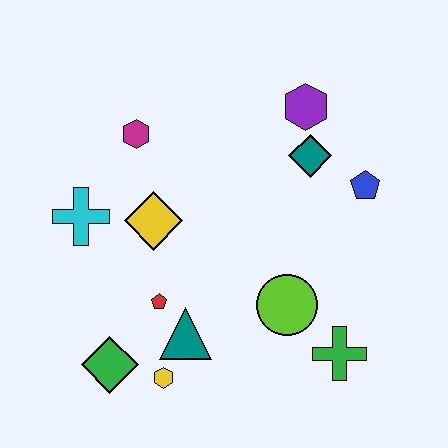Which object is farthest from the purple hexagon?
The green diamond is farthest from the purple hexagon.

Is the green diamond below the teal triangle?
Yes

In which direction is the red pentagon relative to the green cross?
The red pentagon is to the left of the green cross.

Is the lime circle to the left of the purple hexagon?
Yes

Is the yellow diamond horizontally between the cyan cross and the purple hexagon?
Yes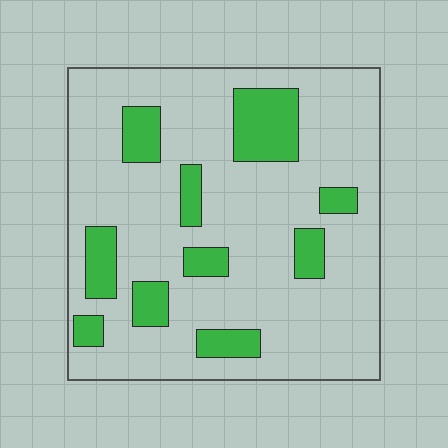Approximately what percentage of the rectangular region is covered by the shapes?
Approximately 20%.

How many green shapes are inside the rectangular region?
10.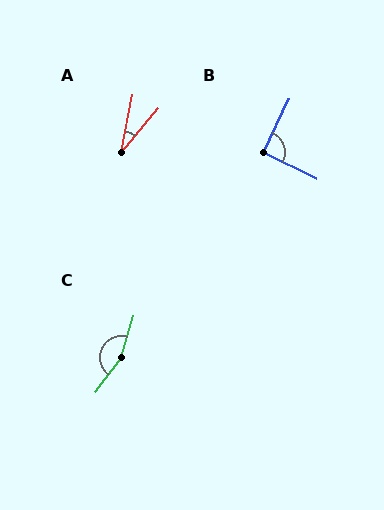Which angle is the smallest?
A, at approximately 28 degrees.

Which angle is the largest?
C, at approximately 159 degrees.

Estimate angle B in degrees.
Approximately 91 degrees.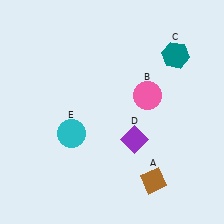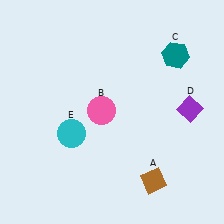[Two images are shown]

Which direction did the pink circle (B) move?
The pink circle (B) moved left.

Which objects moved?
The objects that moved are: the pink circle (B), the purple diamond (D).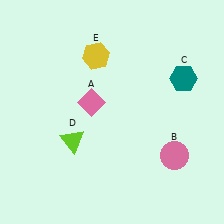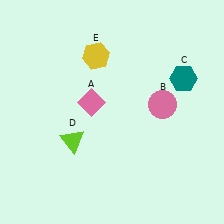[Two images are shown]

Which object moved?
The pink circle (B) moved up.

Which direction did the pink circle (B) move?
The pink circle (B) moved up.